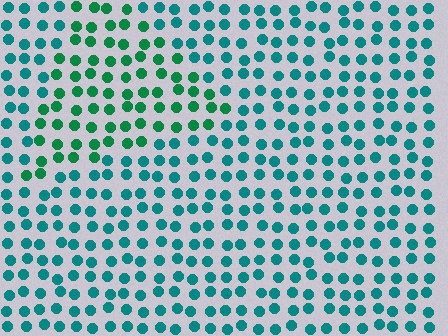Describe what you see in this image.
The image is filled with small teal elements in a uniform arrangement. A triangle-shaped region is visible where the elements are tinted to a slightly different hue, forming a subtle color boundary.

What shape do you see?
I see a triangle.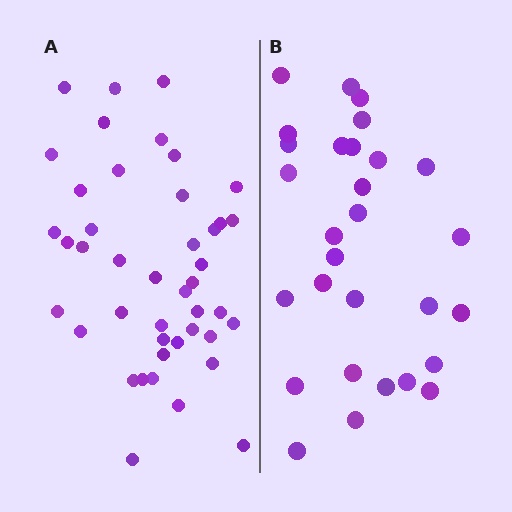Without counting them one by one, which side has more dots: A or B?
Region A (the left region) has more dots.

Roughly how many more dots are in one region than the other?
Region A has approximately 15 more dots than region B.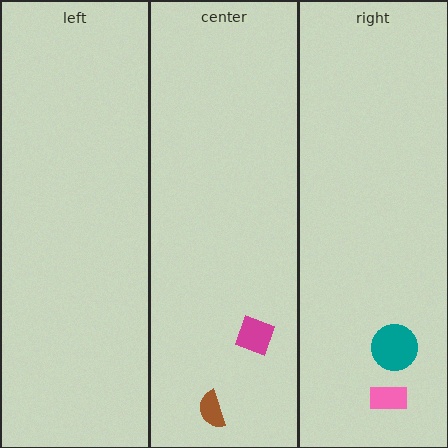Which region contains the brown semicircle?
The center region.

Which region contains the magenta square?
The center region.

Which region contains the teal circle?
The right region.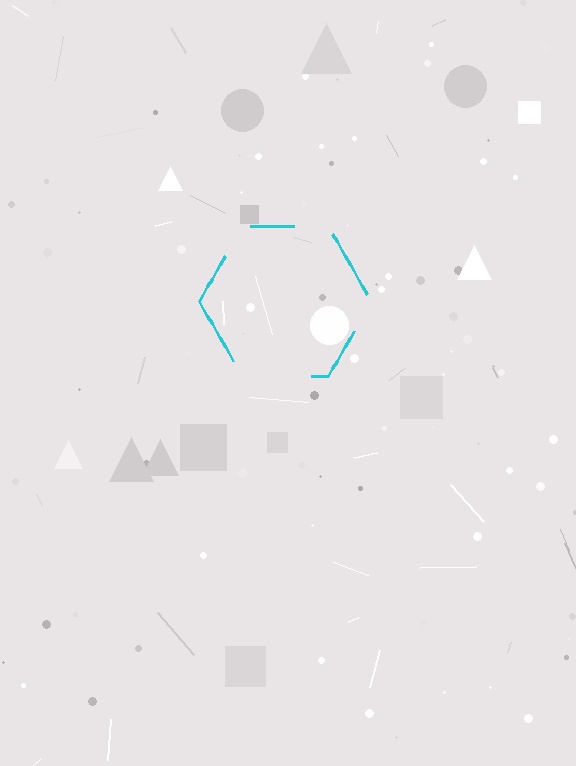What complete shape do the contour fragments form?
The contour fragments form a hexagon.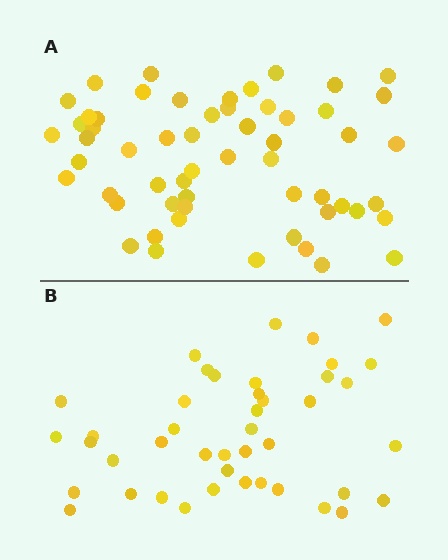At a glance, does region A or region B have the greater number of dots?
Region A (the top region) has more dots.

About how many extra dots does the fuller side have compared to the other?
Region A has approximately 15 more dots than region B.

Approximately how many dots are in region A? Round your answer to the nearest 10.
About 60 dots. (The exact count is 57, which rounds to 60.)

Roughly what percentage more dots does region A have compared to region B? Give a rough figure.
About 35% more.